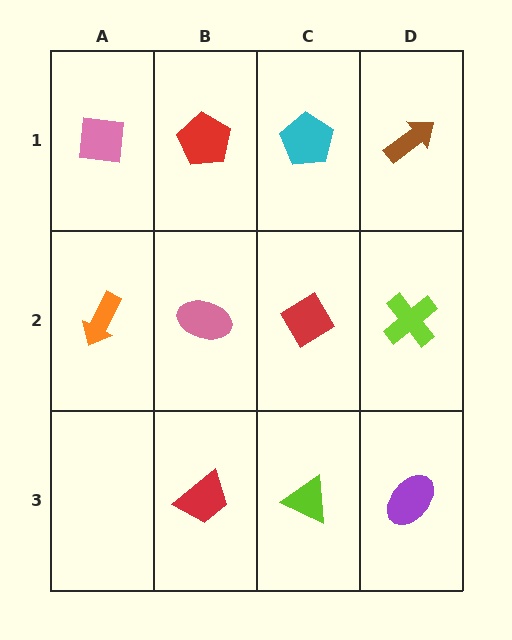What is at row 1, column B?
A red pentagon.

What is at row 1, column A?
A pink square.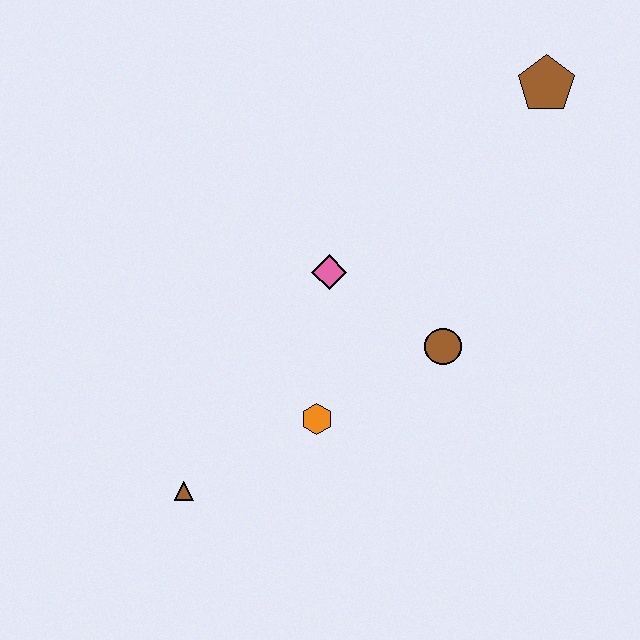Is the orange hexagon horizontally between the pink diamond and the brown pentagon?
No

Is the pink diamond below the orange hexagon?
No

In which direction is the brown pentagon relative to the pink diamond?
The brown pentagon is to the right of the pink diamond.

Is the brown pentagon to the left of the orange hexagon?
No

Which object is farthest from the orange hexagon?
The brown pentagon is farthest from the orange hexagon.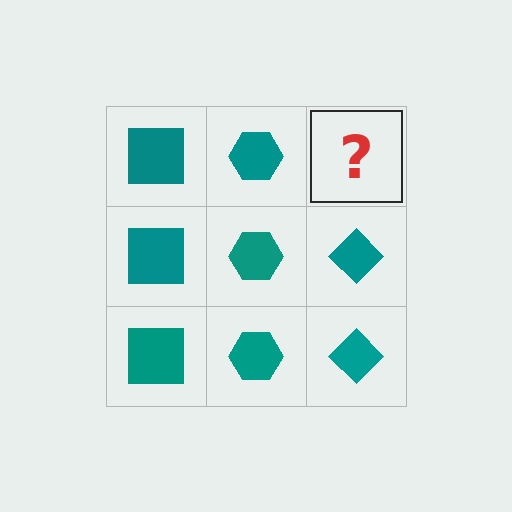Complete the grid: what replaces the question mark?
The question mark should be replaced with a teal diamond.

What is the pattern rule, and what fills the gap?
The rule is that each column has a consistent shape. The gap should be filled with a teal diamond.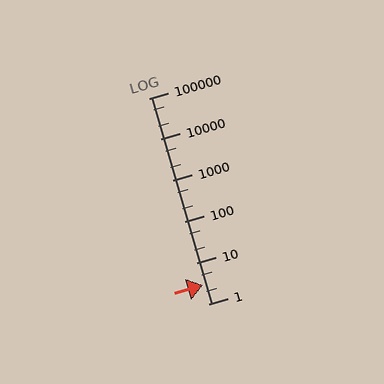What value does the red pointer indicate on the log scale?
The pointer indicates approximately 2.9.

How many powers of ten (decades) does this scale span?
The scale spans 5 decades, from 1 to 100000.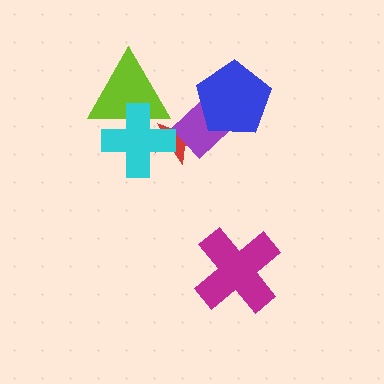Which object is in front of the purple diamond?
The blue pentagon is in front of the purple diamond.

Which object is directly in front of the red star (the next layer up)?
The purple diamond is directly in front of the red star.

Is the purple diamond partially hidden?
Yes, it is partially covered by another shape.